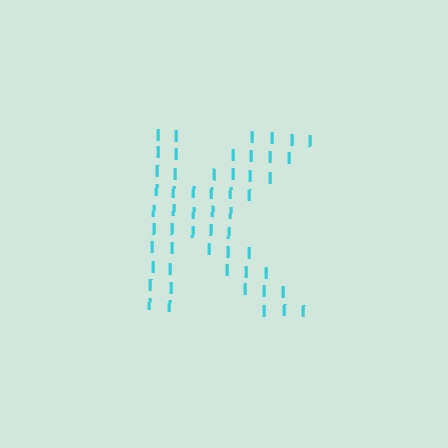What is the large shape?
The large shape is the letter K.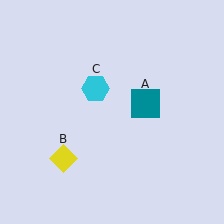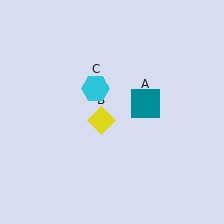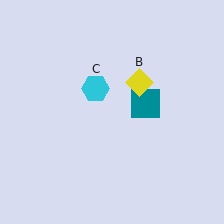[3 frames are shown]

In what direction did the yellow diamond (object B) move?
The yellow diamond (object B) moved up and to the right.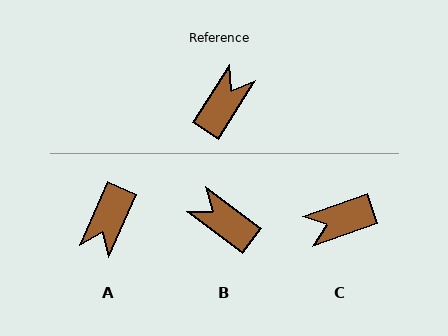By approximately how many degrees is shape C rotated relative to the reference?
Approximately 142 degrees counter-clockwise.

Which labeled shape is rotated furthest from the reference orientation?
A, about 171 degrees away.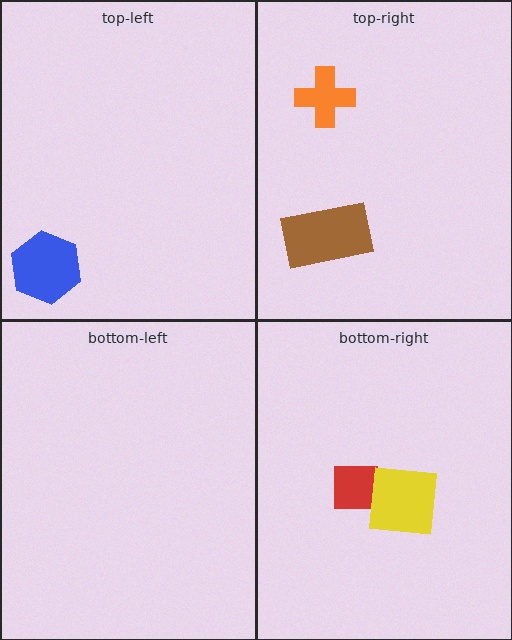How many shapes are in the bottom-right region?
2.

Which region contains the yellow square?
The bottom-right region.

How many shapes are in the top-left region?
1.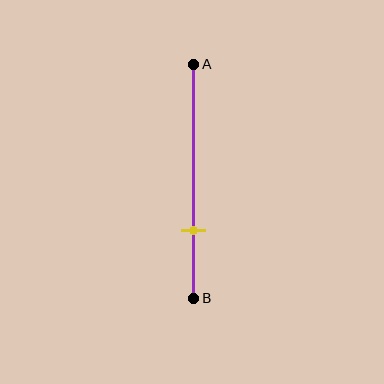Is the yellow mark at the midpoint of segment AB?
No, the mark is at about 70% from A, not at the 50% midpoint.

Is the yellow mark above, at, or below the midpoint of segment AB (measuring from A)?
The yellow mark is below the midpoint of segment AB.